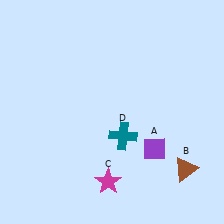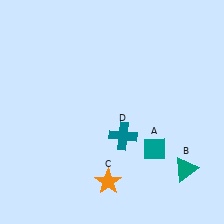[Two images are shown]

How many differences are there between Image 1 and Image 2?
There are 3 differences between the two images.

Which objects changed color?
A changed from purple to teal. B changed from brown to teal. C changed from magenta to orange.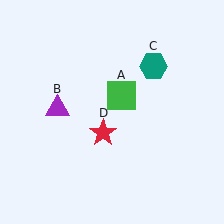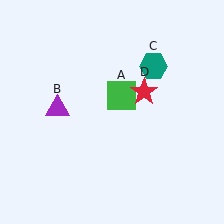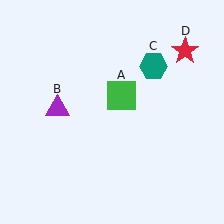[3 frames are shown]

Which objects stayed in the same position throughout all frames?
Green square (object A) and purple triangle (object B) and teal hexagon (object C) remained stationary.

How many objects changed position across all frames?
1 object changed position: red star (object D).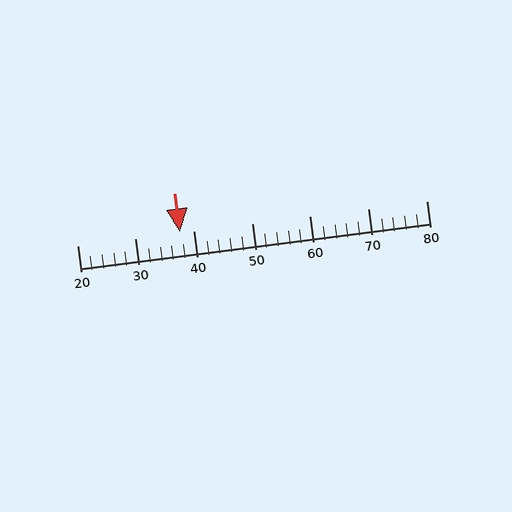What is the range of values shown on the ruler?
The ruler shows values from 20 to 80.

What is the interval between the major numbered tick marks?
The major tick marks are spaced 10 units apart.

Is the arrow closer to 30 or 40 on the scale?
The arrow is closer to 40.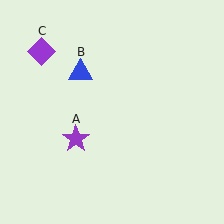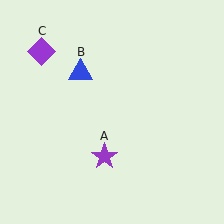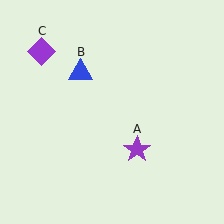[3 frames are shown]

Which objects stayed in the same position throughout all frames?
Blue triangle (object B) and purple diamond (object C) remained stationary.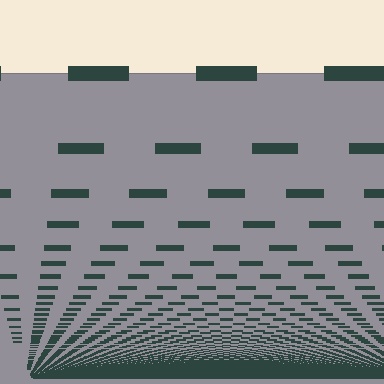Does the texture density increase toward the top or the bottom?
Density increases toward the bottom.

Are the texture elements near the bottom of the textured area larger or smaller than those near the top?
Smaller. The gradient is inverted — elements near the bottom are smaller and denser.